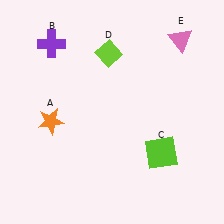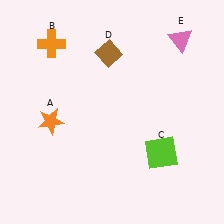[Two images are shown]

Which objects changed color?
B changed from purple to orange. D changed from lime to brown.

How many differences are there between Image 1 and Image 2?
There are 2 differences between the two images.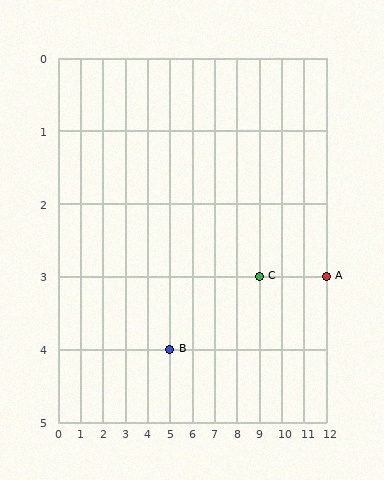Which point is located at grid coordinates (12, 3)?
Point A is at (12, 3).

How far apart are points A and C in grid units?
Points A and C are 3 columns apart.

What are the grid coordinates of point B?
Point B is at grid coordinates (5, 4).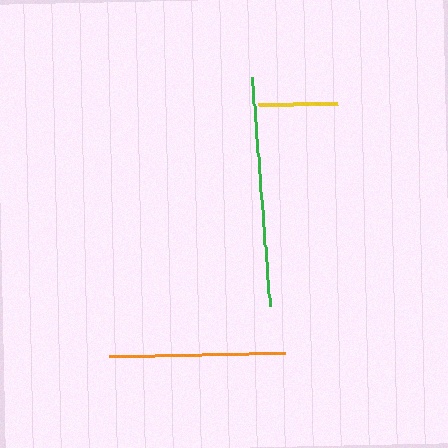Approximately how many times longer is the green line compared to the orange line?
The green line is approximately 1.3 times the length of the orange line.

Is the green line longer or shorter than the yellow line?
The green line is longer than the yellow line.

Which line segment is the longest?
The green line is the longest at approximately 230 pixels.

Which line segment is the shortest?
The yellow line is the shortest at approximately 79 pixels.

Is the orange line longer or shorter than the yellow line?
The orange line is longer than the yellow line.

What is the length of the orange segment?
The orange segment is approximately 176 pixels long.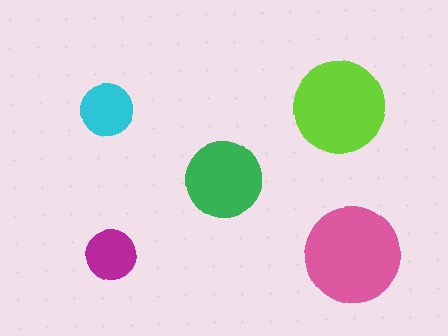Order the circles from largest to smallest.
the pink one, the lime one, the green one, the cyan one, the magenta one.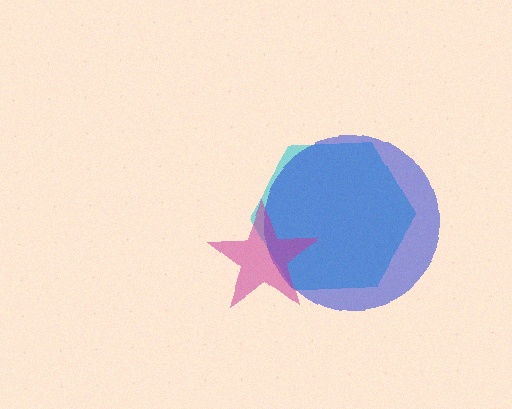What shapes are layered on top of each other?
The layered shapes are: a cyan hexagon, a blue circle, a magenta star.